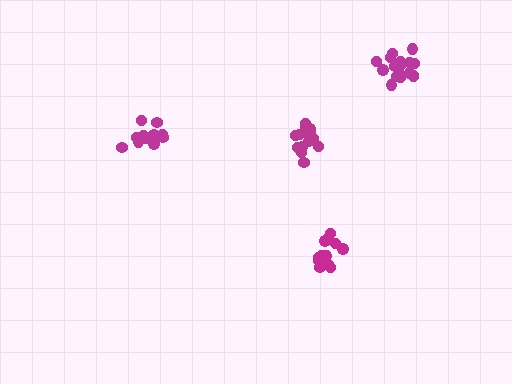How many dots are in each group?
Group 1: 13 dots, Group 2: 18 dots, Group 3: 13 dots, Group 4: 13 dots (57 total).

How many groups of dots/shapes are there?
There are 4 groups.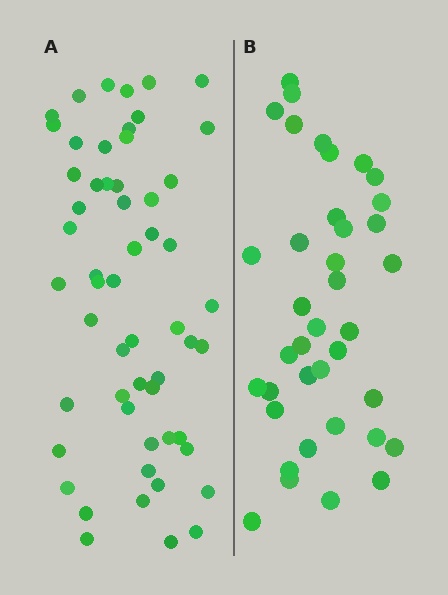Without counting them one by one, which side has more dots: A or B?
Region A (the left region) has more dots.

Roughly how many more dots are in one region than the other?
Region A has approximately 20 more dots than region B.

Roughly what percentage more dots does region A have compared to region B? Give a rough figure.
About 45% more.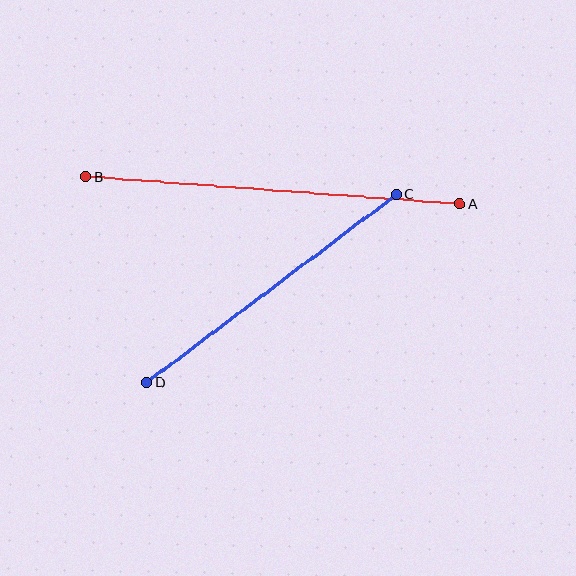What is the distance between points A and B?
The distance is approximately 375 pixels.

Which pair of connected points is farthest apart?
Points A and B are farthest apart.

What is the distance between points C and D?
The distance is approximately 312 pixels.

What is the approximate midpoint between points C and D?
The midpoint is at approximately (271, 288) pixels.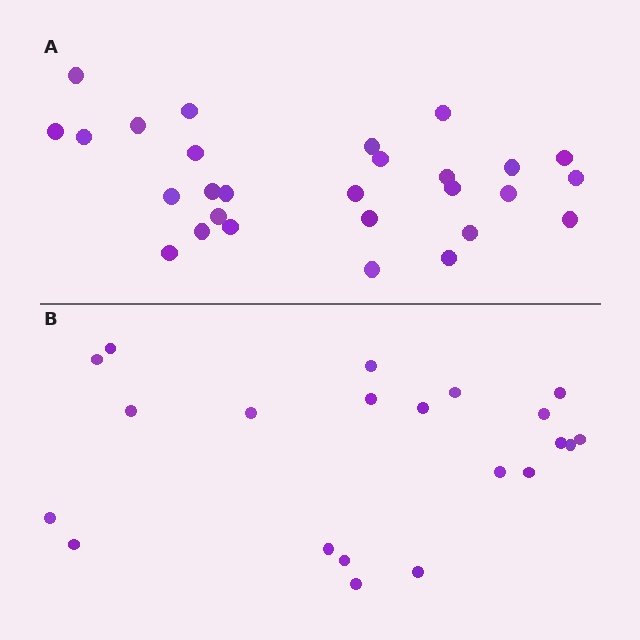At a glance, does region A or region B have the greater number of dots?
Region A (the top region) has more dots.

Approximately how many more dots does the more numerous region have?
Region A has roughly 8 or so more dots than region B.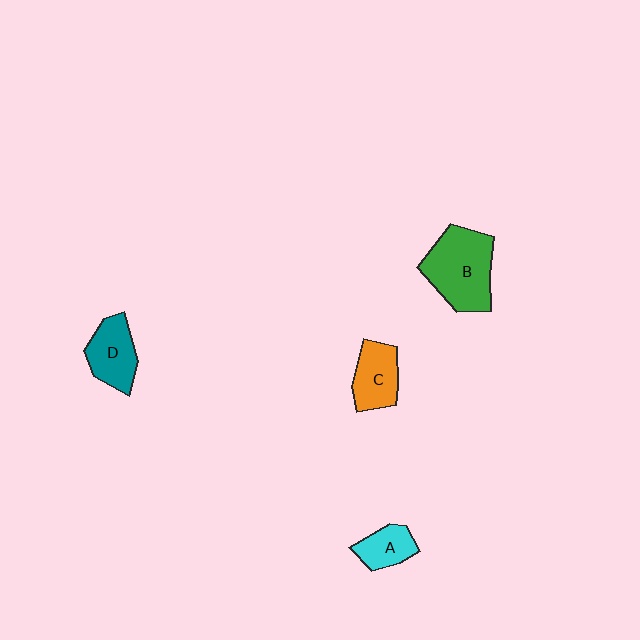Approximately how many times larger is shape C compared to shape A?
Approximately 1.4 times.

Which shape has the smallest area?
Shape A (cyan).